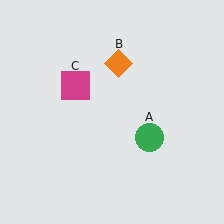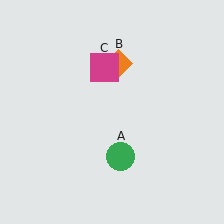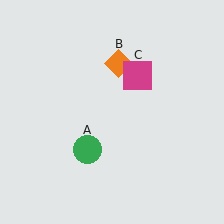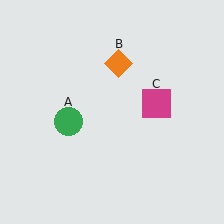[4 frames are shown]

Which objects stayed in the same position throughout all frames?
Orange diamond (object B) remained stationary.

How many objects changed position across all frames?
2 objects changed position: green circle (object A), magenta square (object C).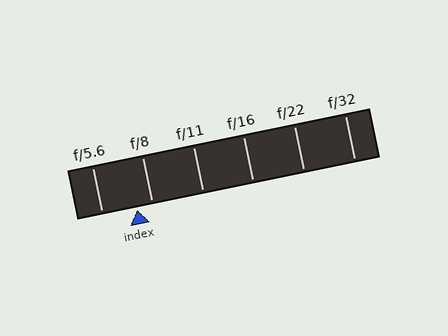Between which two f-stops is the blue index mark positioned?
The index mark is between f/5.6 and f/8.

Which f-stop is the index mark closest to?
The index mark is closest to f/8.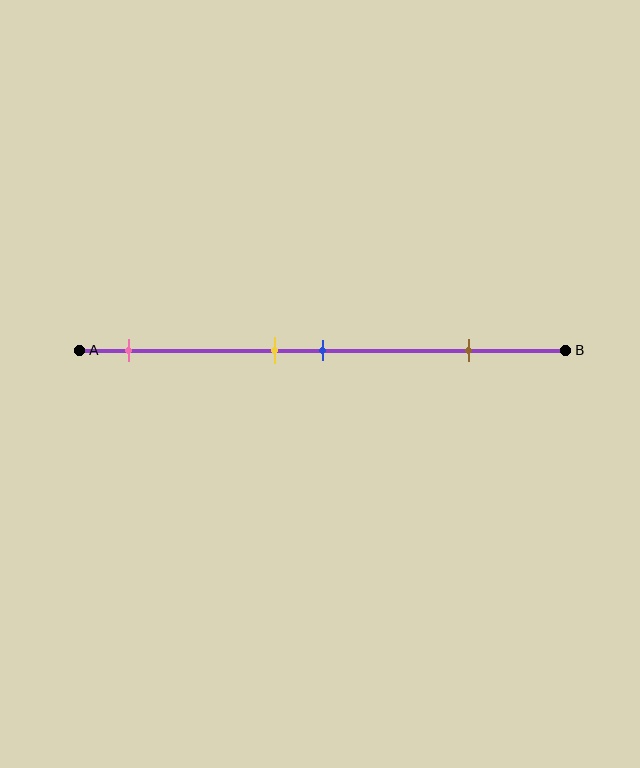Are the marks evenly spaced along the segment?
No, the marks are not evenly spaced.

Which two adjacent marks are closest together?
The yellow and blue marks are the closest adjacent pair.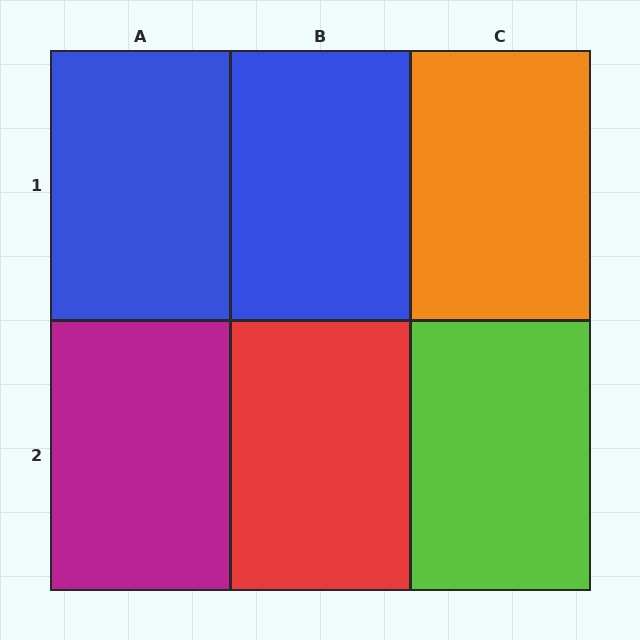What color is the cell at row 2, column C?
Lime.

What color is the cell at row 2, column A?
Magenta.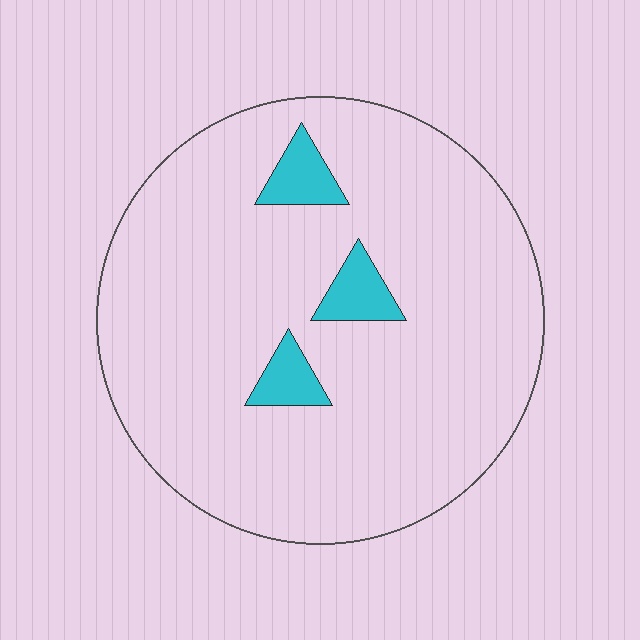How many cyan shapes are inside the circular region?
3.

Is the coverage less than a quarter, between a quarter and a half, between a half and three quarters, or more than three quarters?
Less than a quarter.